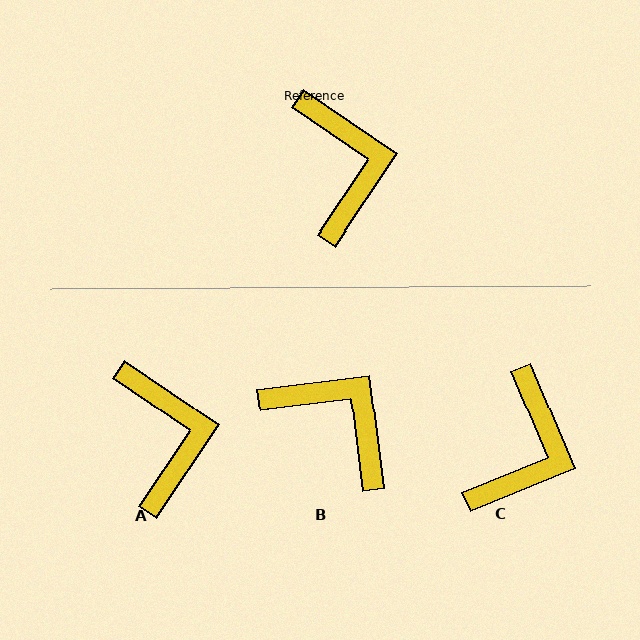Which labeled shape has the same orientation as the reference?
A.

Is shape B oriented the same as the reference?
No, it is off by about 41 degrees.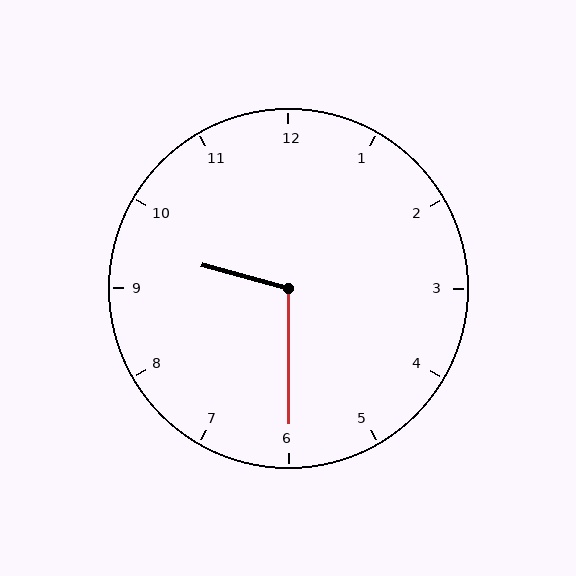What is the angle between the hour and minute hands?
Approximately 105 degrees.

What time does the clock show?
9:30.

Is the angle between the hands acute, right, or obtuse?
It is obtuse.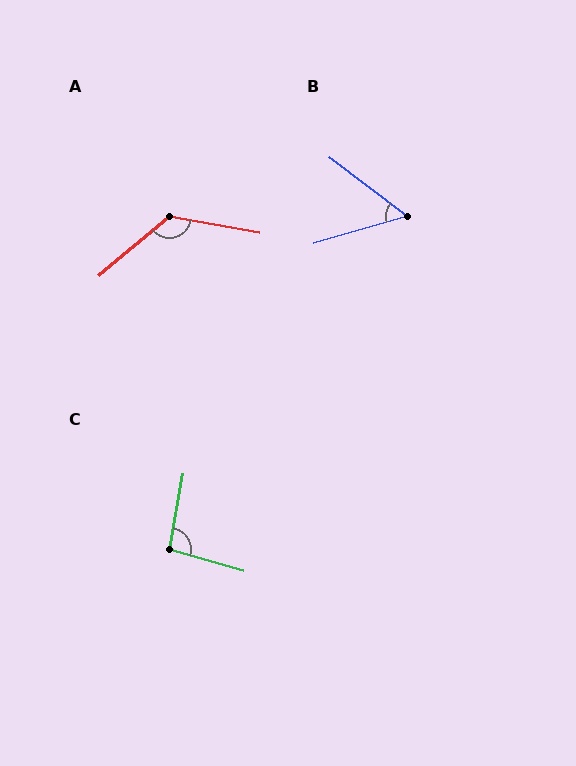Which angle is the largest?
A, at approximately 130 degrees.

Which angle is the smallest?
B, at approximately 53 degrees.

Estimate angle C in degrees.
Approximately 96 degrees.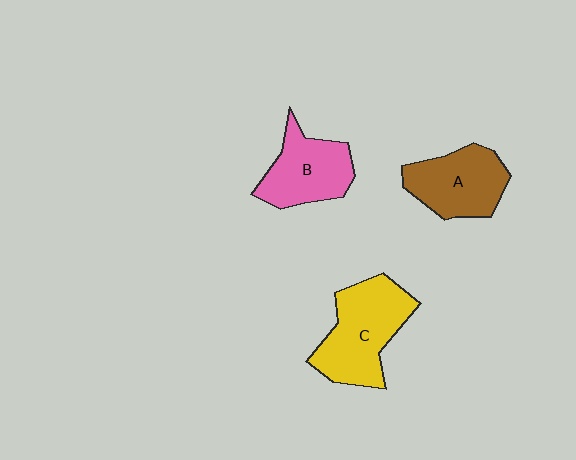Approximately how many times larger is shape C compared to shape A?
Approximately 1.2 times.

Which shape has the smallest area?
Shape B (pink).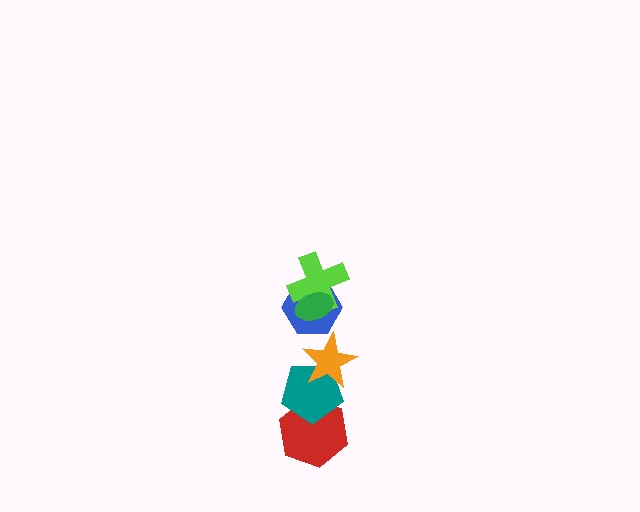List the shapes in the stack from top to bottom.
From top to bottom: the green ellipse, the lime cross, the blue hexagon, the orange star, the teal pentagon, the red hexagon.